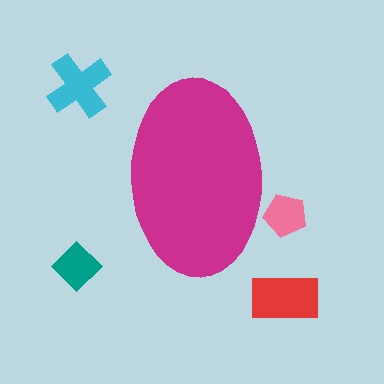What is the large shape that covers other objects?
A magenta ellipse.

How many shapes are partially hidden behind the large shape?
1 shape is partially hidden.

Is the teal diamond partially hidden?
No, the teal diamond is fully visible.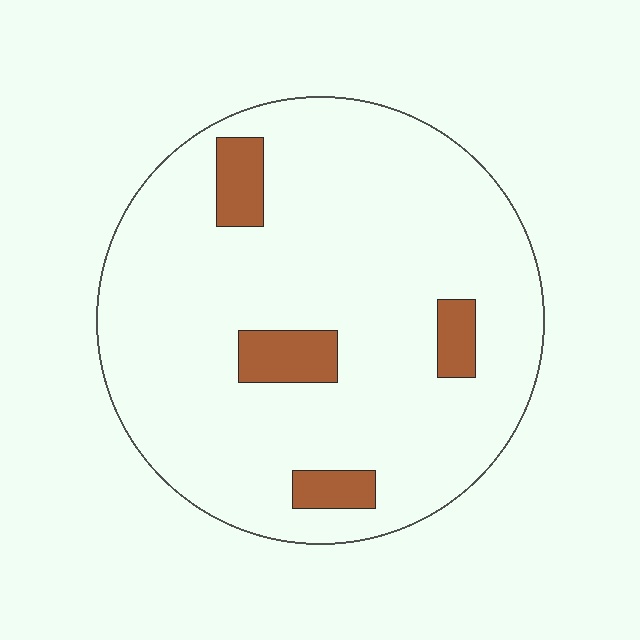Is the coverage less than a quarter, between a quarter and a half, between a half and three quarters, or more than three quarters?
Less than a quarter.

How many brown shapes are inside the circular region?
4.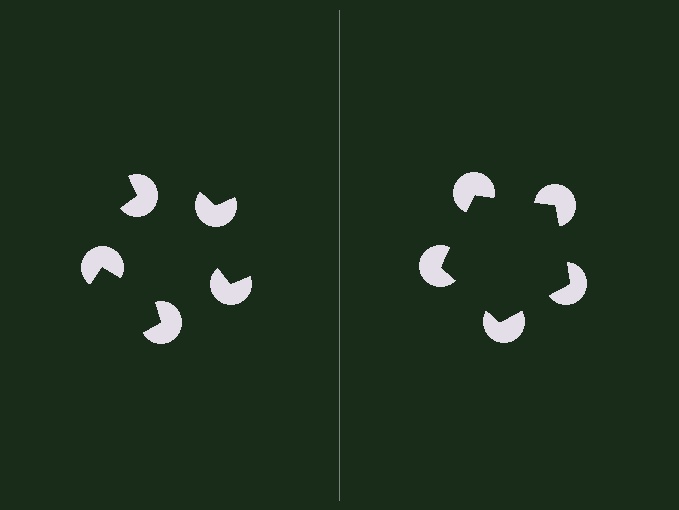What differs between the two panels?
The pac-man discs are positioned identically on both sides; only the wedge orientations differ. On the right they align to a pentagon; on the left they are misaligned.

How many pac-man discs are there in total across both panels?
10 — 5 on each side.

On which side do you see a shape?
An illusory pentagon appears on the right side. On the left side the wedge cuts are rotated, so no coherent shape forms.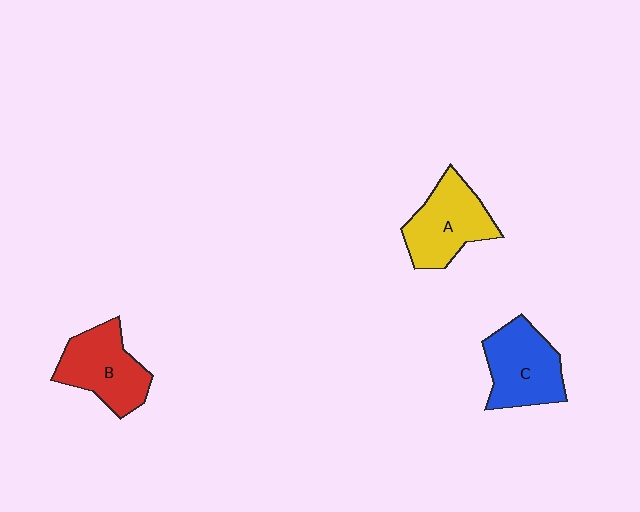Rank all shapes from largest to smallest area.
From largest to smallest: A (yellow), C (blue), B (red).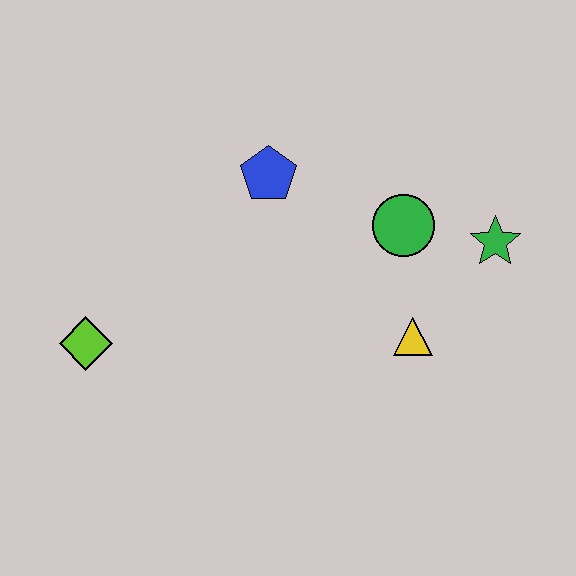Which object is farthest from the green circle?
The lime diamond is farthest from the green circle.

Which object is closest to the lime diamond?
The blue pentagon is closest to the lime diamond.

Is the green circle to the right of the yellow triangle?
No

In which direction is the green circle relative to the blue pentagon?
The green circle is to the right of the blue pentagon.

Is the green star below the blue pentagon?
Yes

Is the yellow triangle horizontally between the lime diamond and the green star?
Yes